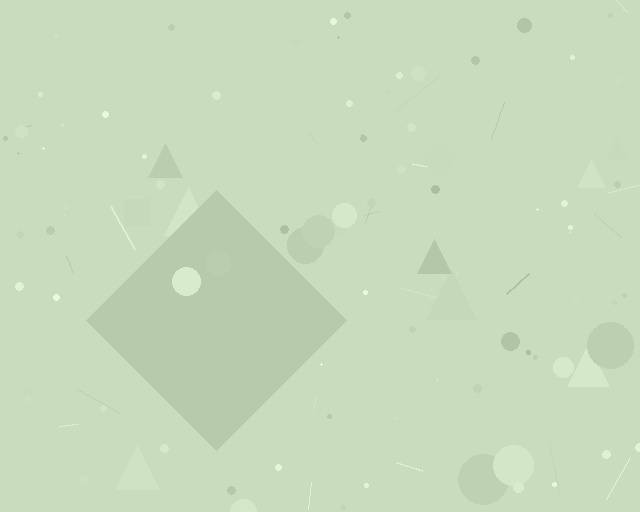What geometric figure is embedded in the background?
A diamond is embedded in the background.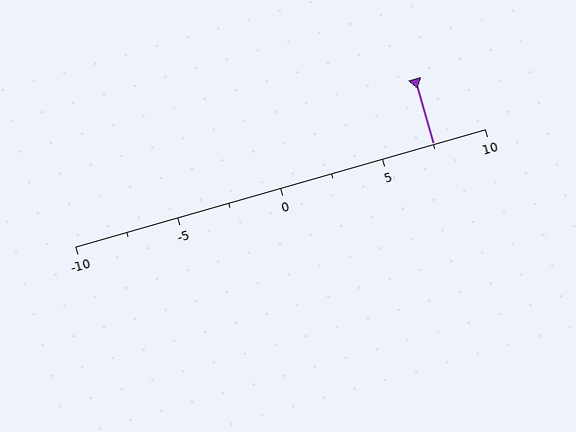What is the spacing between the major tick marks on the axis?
The major ticks are spaced 5 apart.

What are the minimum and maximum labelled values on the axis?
The axis runs from -10 to 10.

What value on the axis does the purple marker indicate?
The marker indicates approximately 7.5.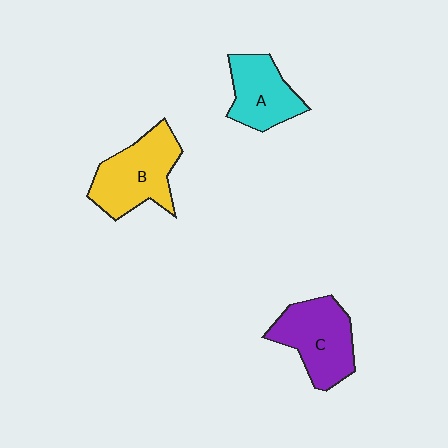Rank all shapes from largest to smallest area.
From largest to smallest: B (yellow), C (purple), A (cyan).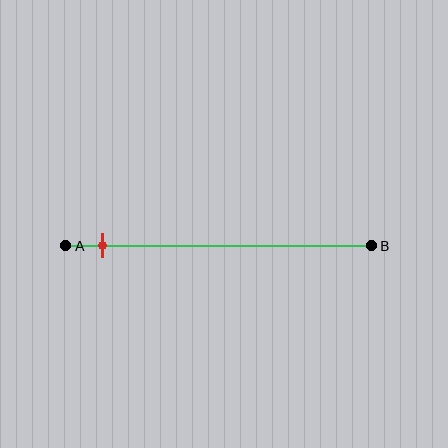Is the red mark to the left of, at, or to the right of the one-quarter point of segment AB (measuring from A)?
The red mark is to the left of the one-quarter point of segment AB.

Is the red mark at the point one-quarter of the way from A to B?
No, the mark is at about 10% from A, not at the 25% one-quarter point.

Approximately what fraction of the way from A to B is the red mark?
The red mark is approximately 10% of the way from A to B.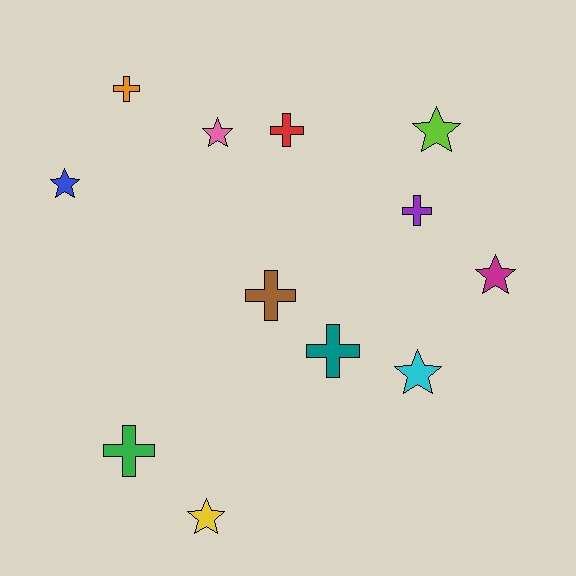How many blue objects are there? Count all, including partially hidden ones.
There is 1 blue object.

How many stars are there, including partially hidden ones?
There are 6 stars.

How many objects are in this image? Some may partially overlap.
There are 12 objects.